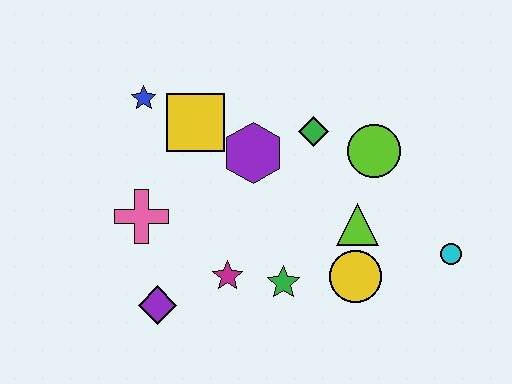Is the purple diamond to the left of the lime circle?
Yes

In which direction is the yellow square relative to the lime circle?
The yellow square is to the left of the lime circle.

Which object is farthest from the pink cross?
The cyan circle is farthest from the pink cross.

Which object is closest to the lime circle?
The green diamond is closest to the lime circle.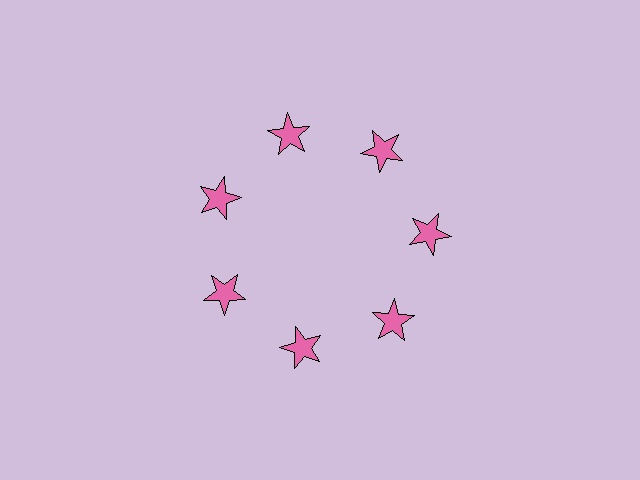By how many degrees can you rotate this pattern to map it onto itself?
The pattern maps onto itself every 51 degrees of rotation.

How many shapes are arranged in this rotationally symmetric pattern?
There are 7 shapes, arranged in 7 groups of 1.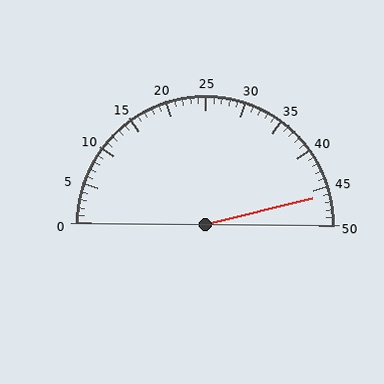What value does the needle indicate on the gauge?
The needle indicates approximately 46.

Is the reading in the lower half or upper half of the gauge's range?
The reading is in the upper half of the range (0 to 50).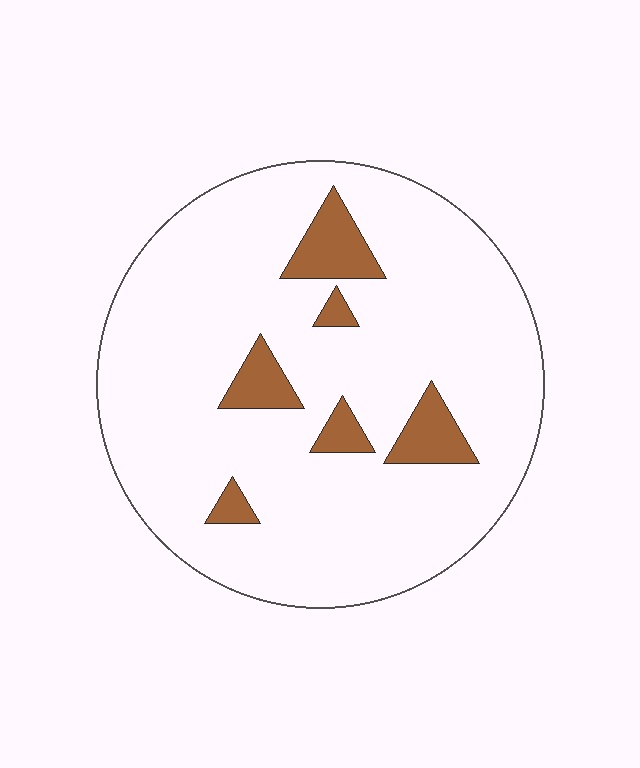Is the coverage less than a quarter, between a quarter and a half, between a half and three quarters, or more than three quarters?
Less than a quarter.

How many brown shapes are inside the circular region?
6.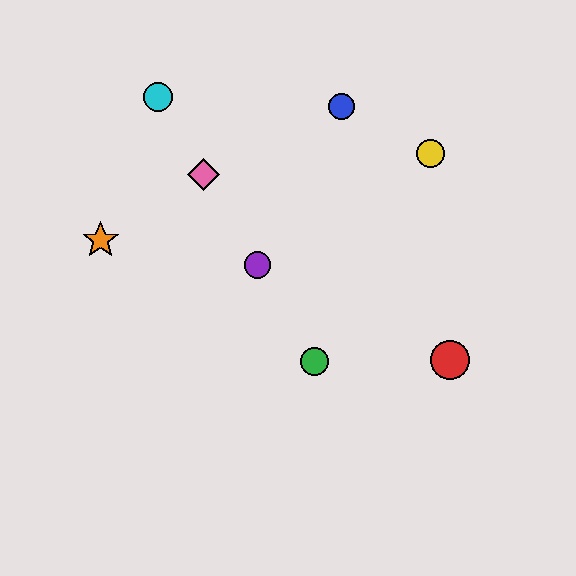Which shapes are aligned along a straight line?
The green circle, the purple circle, the cyan circle, the pink diamond are aligned along a straight line.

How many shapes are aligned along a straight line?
4 shapes (the green circle, the purple circle, the cyan circle, the pink diamond) are aligned along a straight line.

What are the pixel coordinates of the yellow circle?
The yellow circle is at (431, 154).